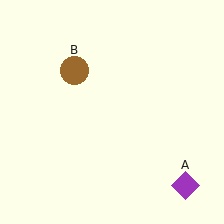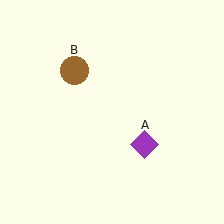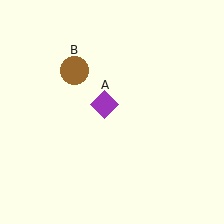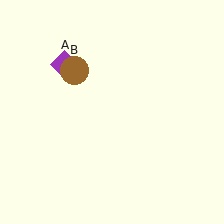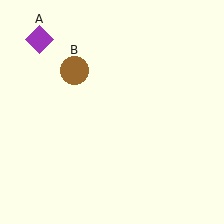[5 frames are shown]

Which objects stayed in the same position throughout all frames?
Brown circle (object B) remained stationary.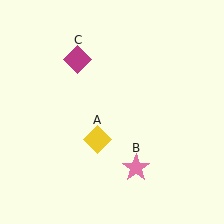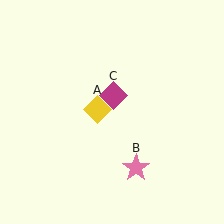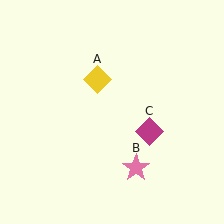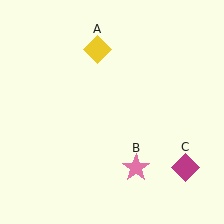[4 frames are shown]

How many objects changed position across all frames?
2 objects changed position: yellow diamond (object A), magenta diamond (object C).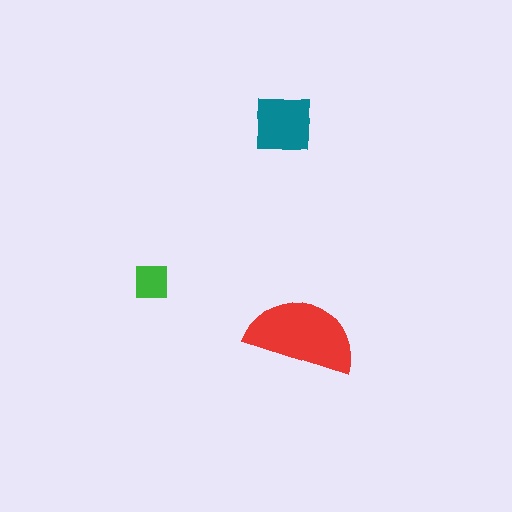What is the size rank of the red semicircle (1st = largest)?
1st.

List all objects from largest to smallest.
The red semicircle, the teal square, the green square.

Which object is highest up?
The teal square is topmost.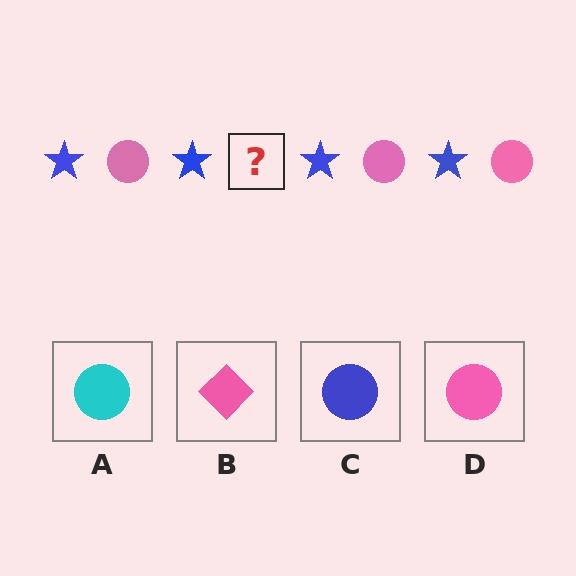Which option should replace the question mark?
Option D.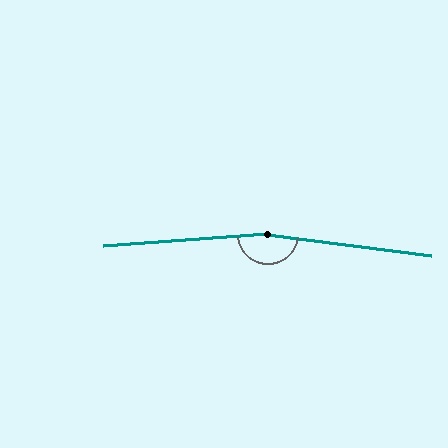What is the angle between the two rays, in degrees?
Approximately 168 degrees.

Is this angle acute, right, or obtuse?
It is obtuse.